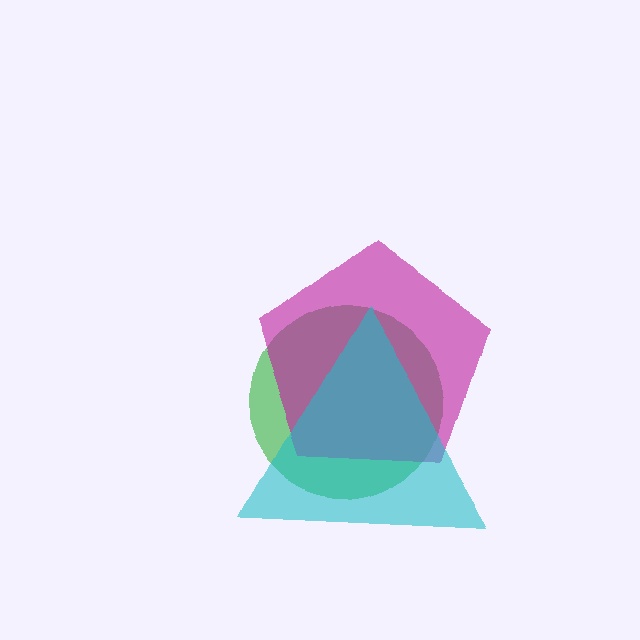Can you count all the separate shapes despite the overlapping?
Yes, there are 3 separate shapes.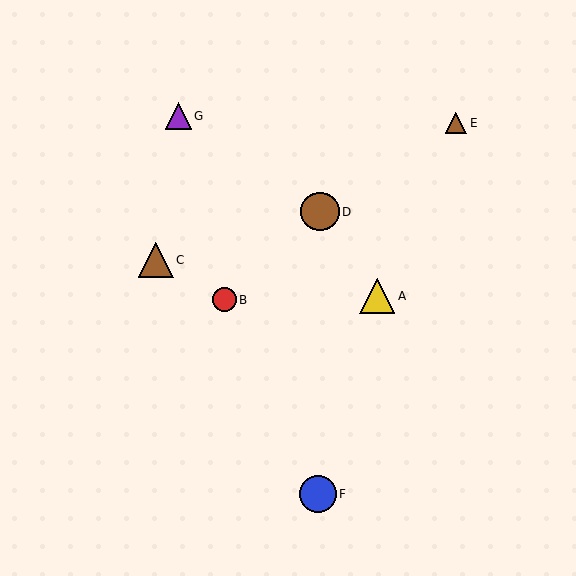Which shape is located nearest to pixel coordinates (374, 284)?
The yellow triangle (labeled A) at (377, 296) is nearest to that location.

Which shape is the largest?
The brown circle (labeled D) is the largest.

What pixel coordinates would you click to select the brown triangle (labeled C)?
Click at (156, 260) to select the brown triangle C.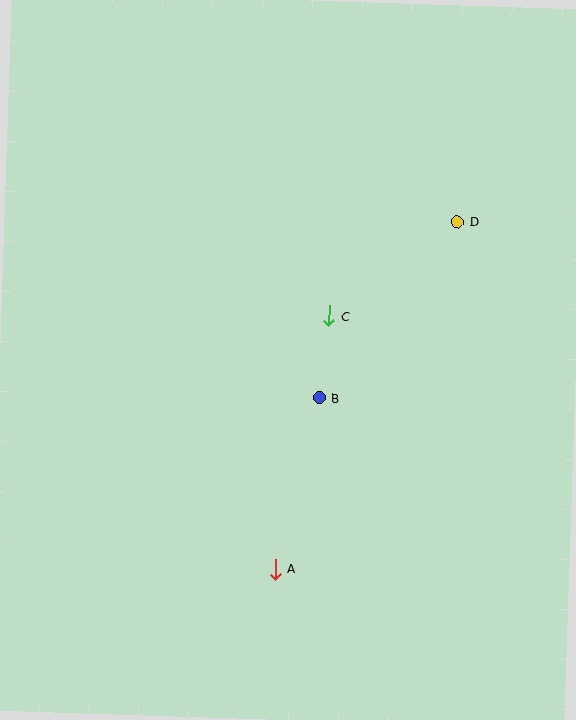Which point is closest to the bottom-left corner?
Point A is closest to the bottom-left corner.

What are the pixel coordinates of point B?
Point B is at (319, 398).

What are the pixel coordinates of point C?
Point C is at (329, 316).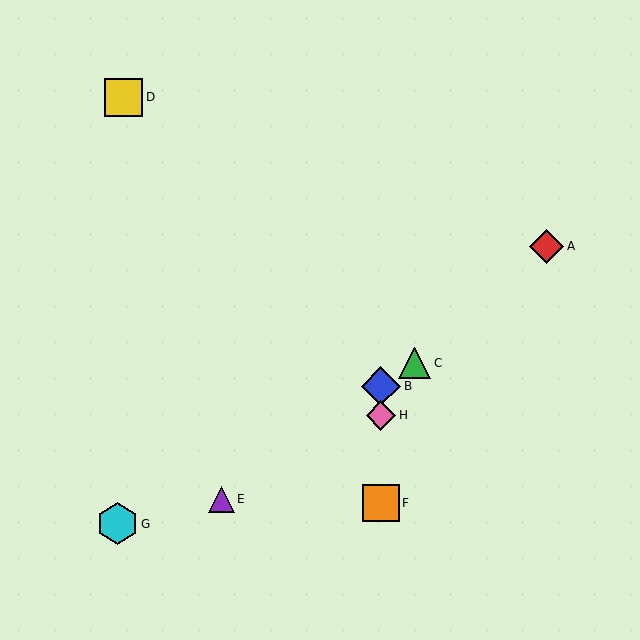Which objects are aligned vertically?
Objects B, F, H are aligned vertically.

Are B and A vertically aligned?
No, B is at x≈381 and A is at x≈547.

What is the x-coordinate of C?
Object C is at x≈415.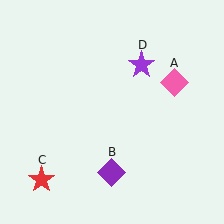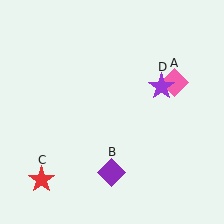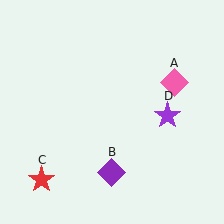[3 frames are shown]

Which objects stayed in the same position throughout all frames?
Pink diamond (object A) and purple diamond (object B) and red star (object C) remained stationary.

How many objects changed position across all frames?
1 object changed position: purple star (object D).